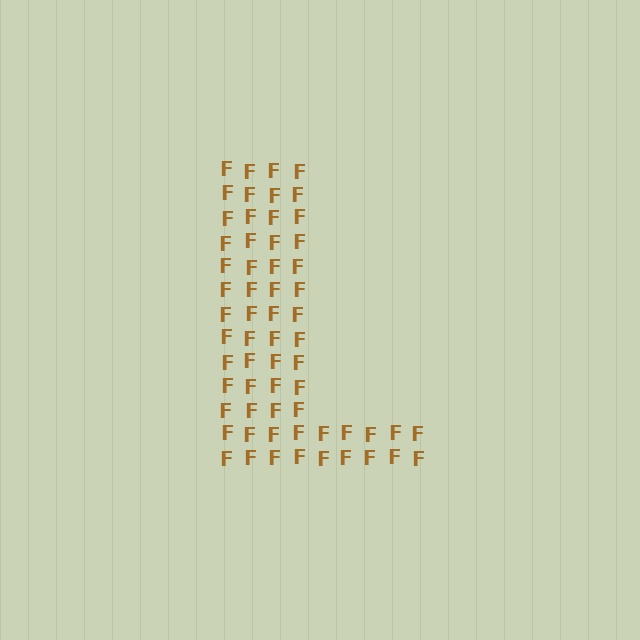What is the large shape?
The large shape is the letter L.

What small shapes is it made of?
It is made of small letter F's.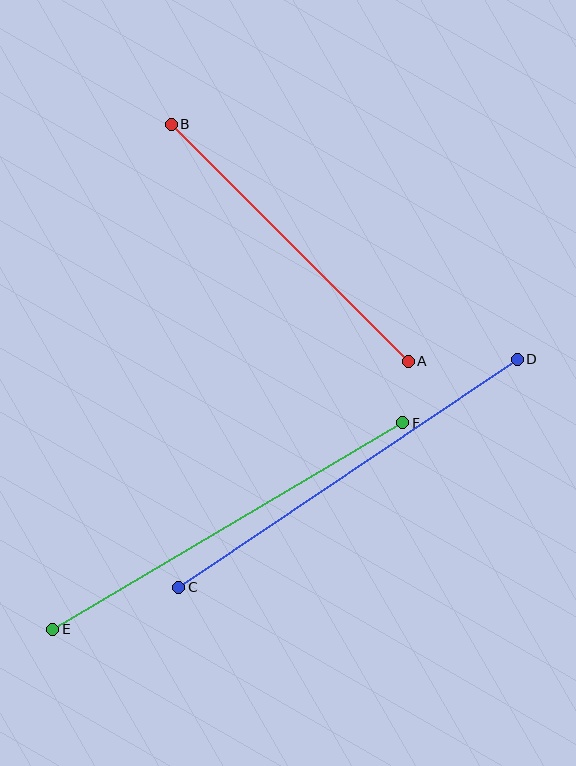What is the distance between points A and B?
The distance is approximately 335 pixels.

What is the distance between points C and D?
The distance is approximately 408 pixels.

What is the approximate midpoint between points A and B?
The midpoint is at approximately (290, 243) pixels.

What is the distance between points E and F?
The distance is approximately 406 pixels.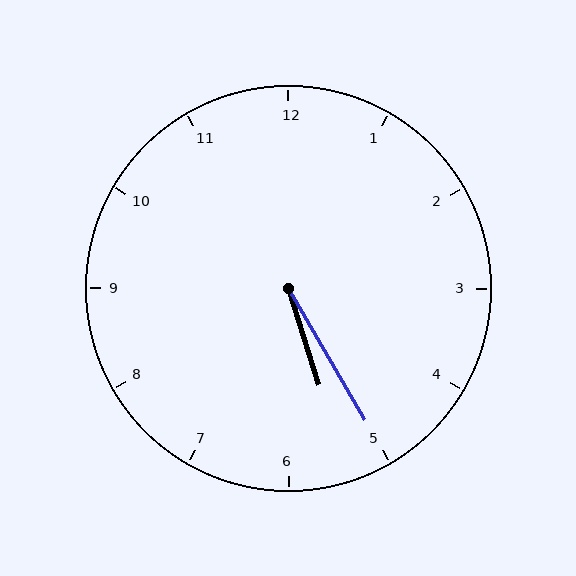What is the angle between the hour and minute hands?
Approximately 12 degrees.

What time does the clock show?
5:25.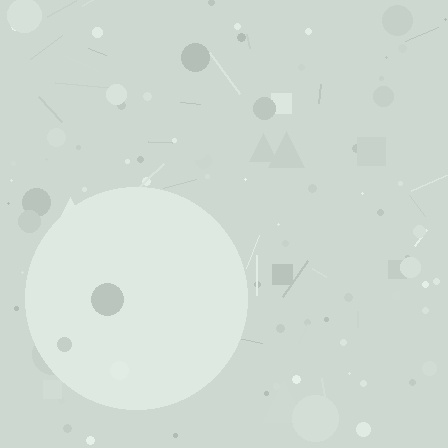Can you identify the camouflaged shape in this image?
The camouflaged shape is a circle.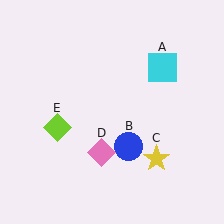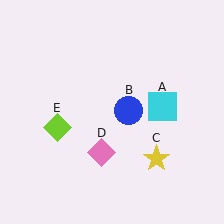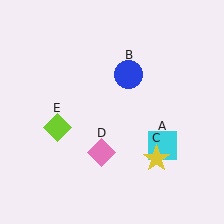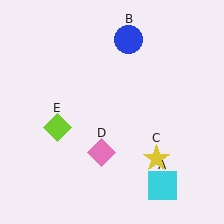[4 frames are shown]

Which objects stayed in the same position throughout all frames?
Yellow star (object C) and pink diamond (object D) and lime diamond (object E) remained stationary.